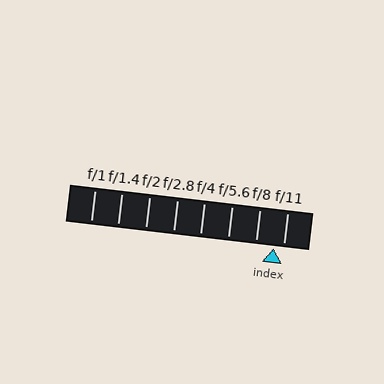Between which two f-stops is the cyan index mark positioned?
The index mark is between f/8 and f/11.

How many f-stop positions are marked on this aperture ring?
There are 8 f-stop positions marked.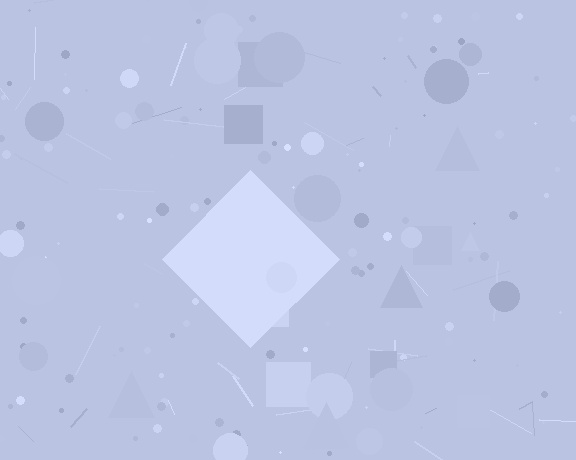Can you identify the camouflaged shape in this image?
The camouflaged shape is a diamond.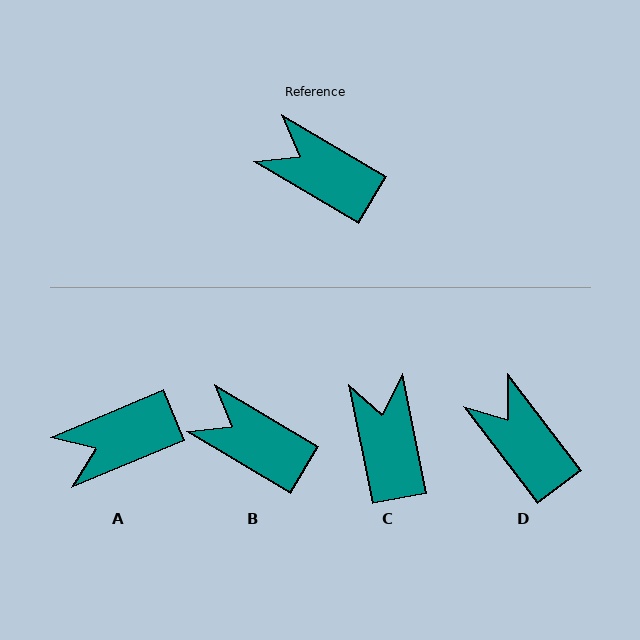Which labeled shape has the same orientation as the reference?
B.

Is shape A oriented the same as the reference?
No, it is off by about 54 degrees.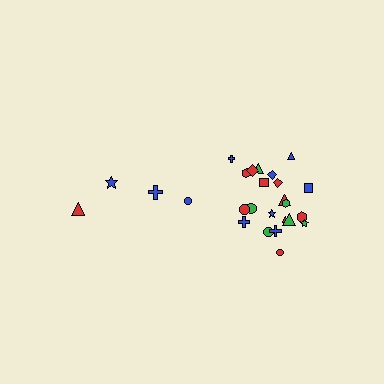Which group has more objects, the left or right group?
The right group.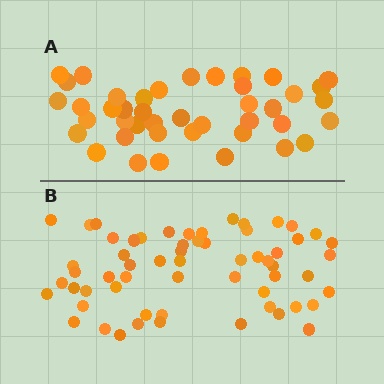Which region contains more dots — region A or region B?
Region B (the bottom region) has more dots.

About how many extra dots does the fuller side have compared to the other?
Region B has approximately 20 more dots than region A.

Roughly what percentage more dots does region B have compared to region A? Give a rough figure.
About 45% more.